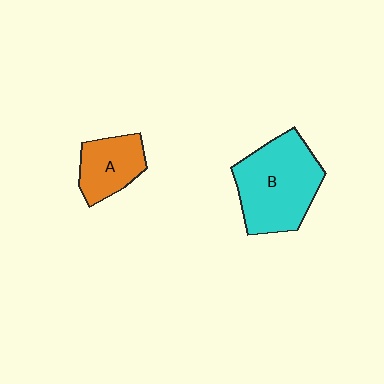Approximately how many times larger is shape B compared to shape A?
Approximately 1.9 times.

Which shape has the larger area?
Shape B (cyan).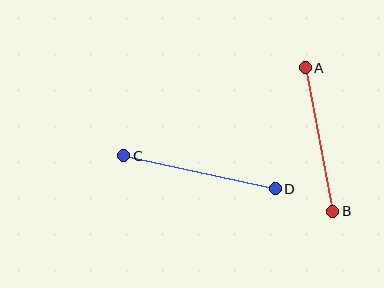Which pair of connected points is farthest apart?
Points C and D are farthest apart.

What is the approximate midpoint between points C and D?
The midpoint is at approximately (200, 172) pixels.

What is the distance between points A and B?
The distance is approximately 146 pixels.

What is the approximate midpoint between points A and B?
The midpoint is at approximately (319, 139) pixels.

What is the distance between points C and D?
The distance is approximately 155 pixels.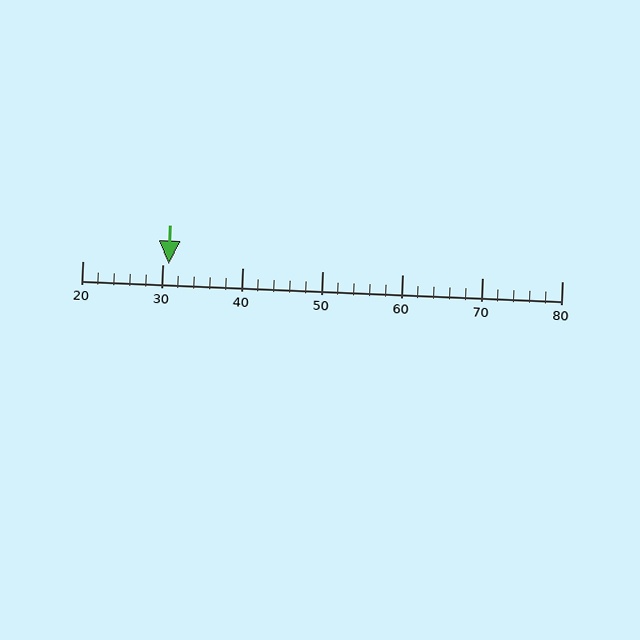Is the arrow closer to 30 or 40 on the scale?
The arrow is closer to 30.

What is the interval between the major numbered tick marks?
The major tick marks are spaced 10 units apart.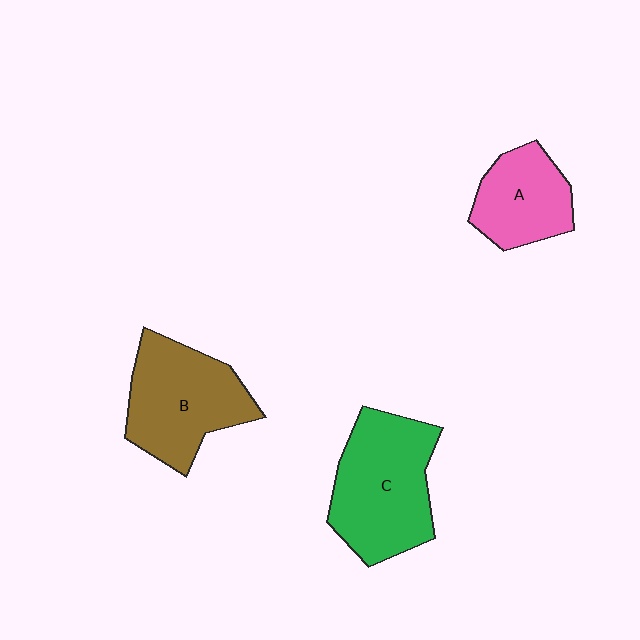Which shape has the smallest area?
Shape A (pink).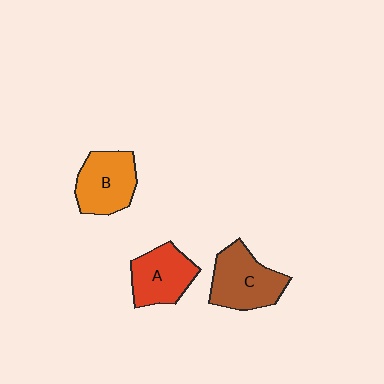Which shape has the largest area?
Shape C (brown).